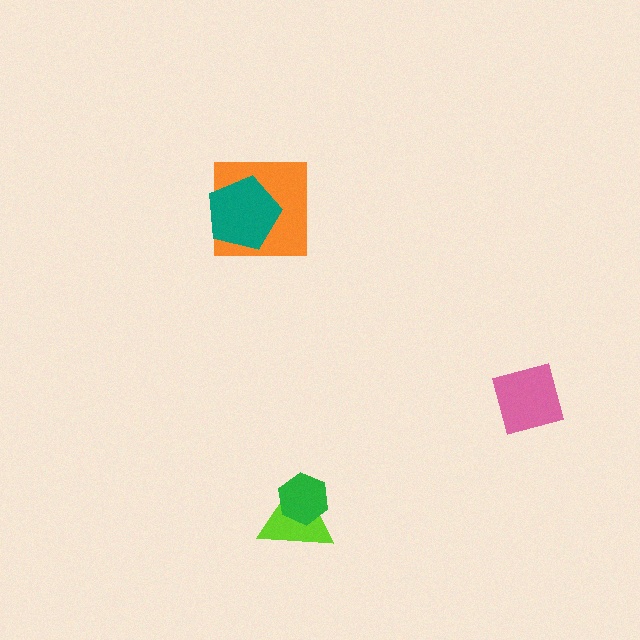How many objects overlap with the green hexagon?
1 object overlaps with the green hexagon.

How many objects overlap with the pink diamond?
0 objects overlap with the pink diamond.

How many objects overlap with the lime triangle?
1 object overlaps with the lime triangle.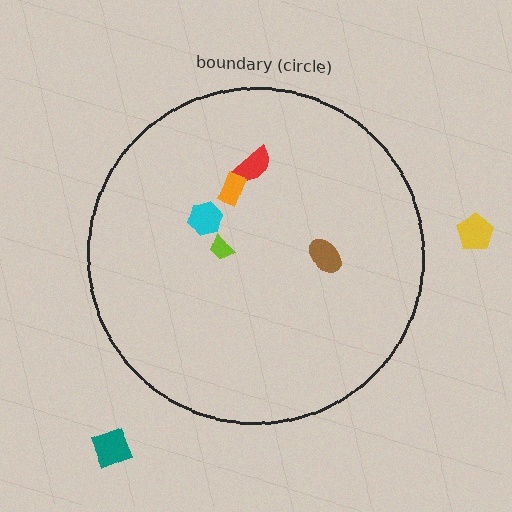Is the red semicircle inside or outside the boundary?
Inside.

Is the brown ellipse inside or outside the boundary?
Inside.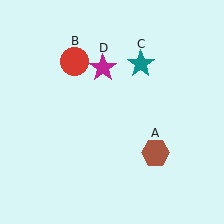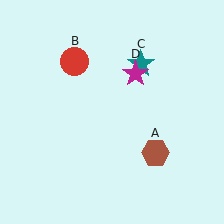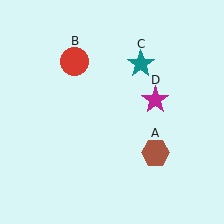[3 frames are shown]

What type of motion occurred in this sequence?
The magenta star (object D) rotated clockwise around the center of the scene.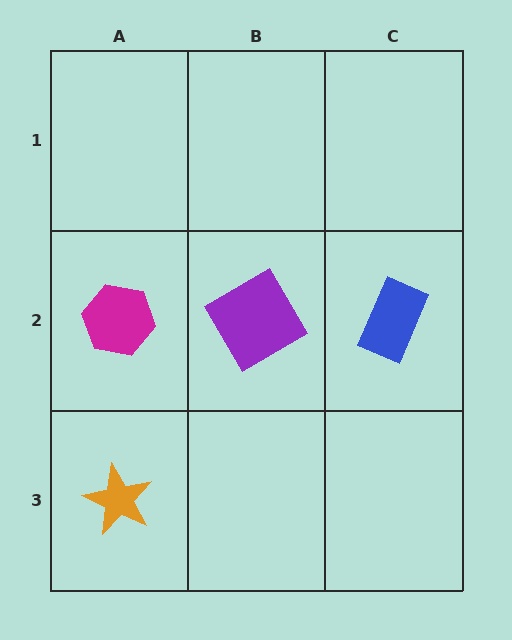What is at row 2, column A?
A magenta hexagon.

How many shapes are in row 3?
1 shape.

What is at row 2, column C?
A blue rectangle.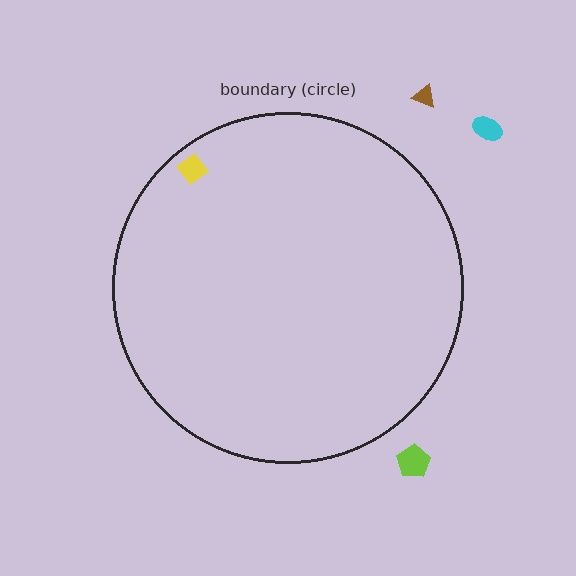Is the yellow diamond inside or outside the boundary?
Inside.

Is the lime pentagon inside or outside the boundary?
Outside.